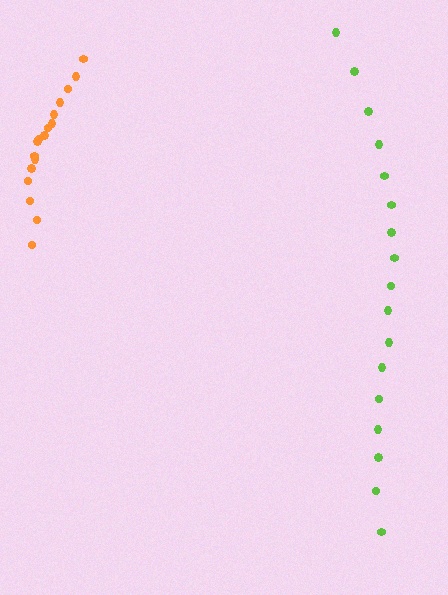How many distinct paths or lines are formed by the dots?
There are 2 distinct paths.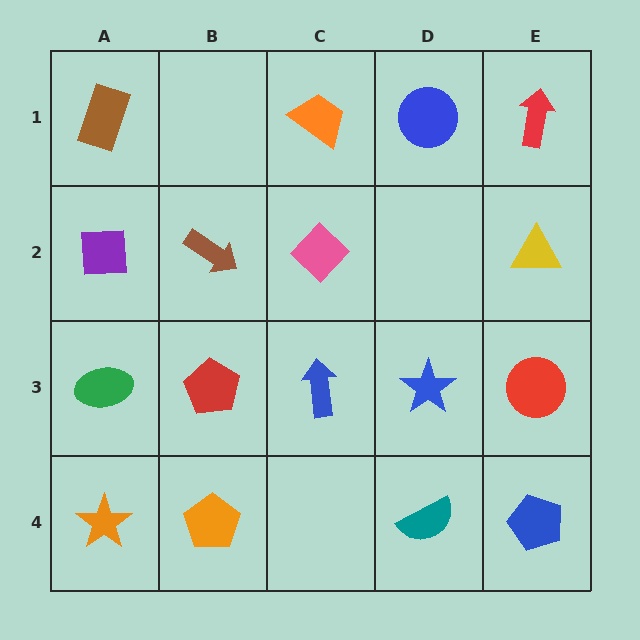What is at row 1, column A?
A brown rectangle.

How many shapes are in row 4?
4 shapes.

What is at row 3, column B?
A red pentagon.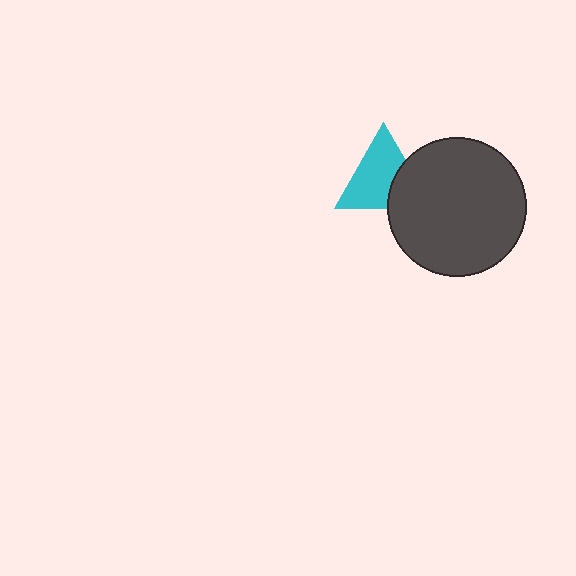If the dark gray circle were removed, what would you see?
You would see the complete cyan triangle.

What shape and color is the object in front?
The object in front is a dark gray circle.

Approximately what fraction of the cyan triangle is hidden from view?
Roughly 31% of the cyan triangle is hidden behind the dark gray circle.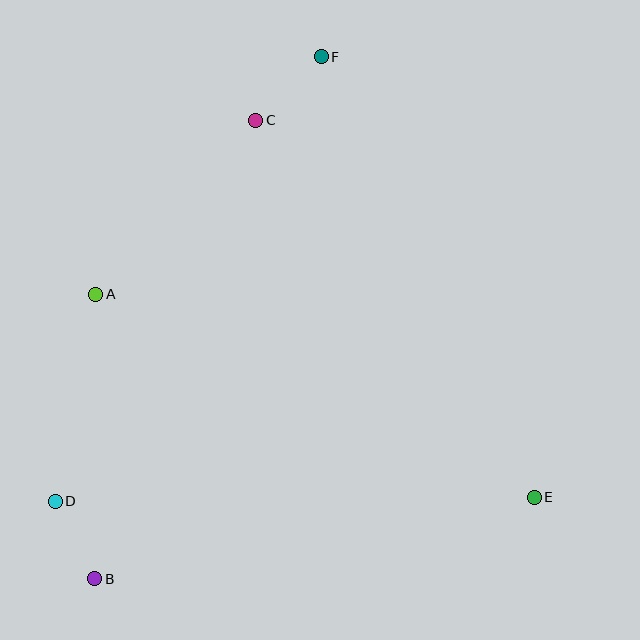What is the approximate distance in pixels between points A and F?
The distance between A and F is approximately 328 pixels.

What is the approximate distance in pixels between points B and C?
The distance between B and C is approximately 486 pixels.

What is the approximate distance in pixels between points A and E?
The distance between A and E is approximately 484 pixels.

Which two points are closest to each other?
Points B and D are closest to each other.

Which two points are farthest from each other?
Points B and F are farthest from each other.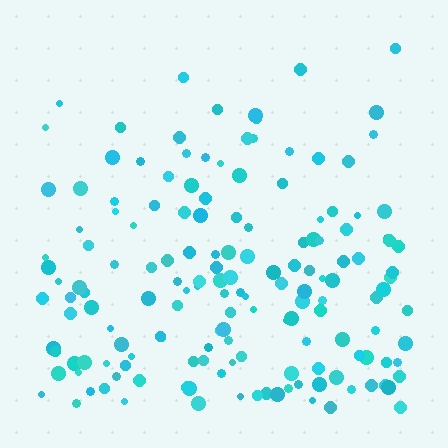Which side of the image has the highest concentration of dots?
The bottom.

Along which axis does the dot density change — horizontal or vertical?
Vertical.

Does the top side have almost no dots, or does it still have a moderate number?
Still a moderate number, just noticeably fewer than the bottom.